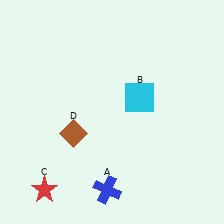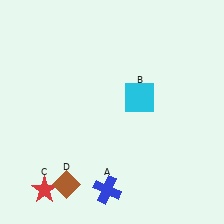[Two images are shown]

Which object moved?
The brown diamond (D) moved down.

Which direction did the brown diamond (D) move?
The brown diamond (D) moved down.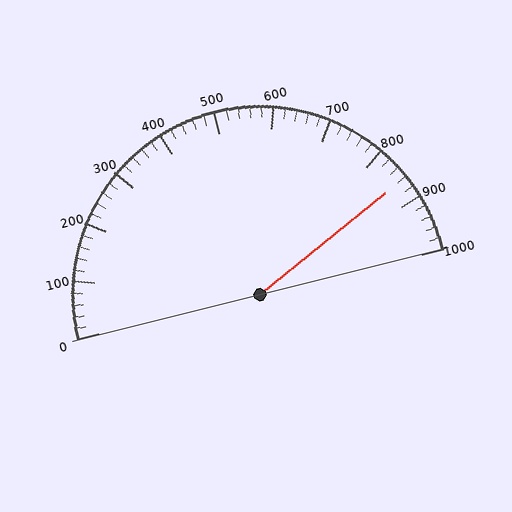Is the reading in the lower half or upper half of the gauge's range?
The reading is in the upper half of the range (0 to 1000).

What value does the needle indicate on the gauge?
The needle indicates approximately 860.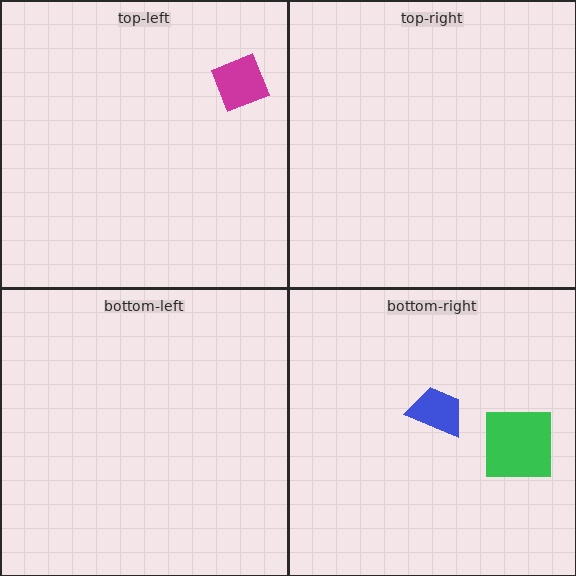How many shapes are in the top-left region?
1.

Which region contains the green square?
The bottom-right region.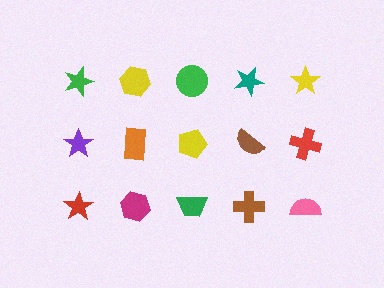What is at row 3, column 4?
A brown cross.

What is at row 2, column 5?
A red cross.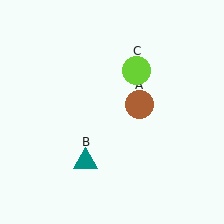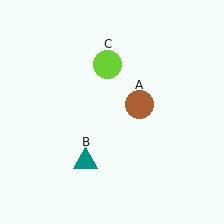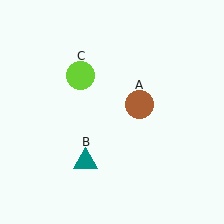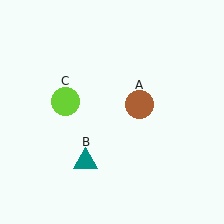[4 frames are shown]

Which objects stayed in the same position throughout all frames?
Brown circle (object A) and teal triangle (object B) remained stationary.